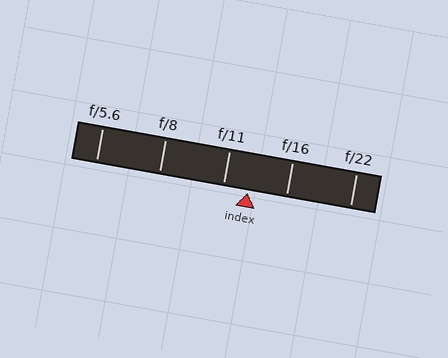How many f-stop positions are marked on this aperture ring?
There are 5 f-stop positions marked.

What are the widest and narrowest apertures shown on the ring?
The widest aperture shown is f/5.6 and the narrowest is f/22.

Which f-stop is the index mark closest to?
The index mark is closest to f/11.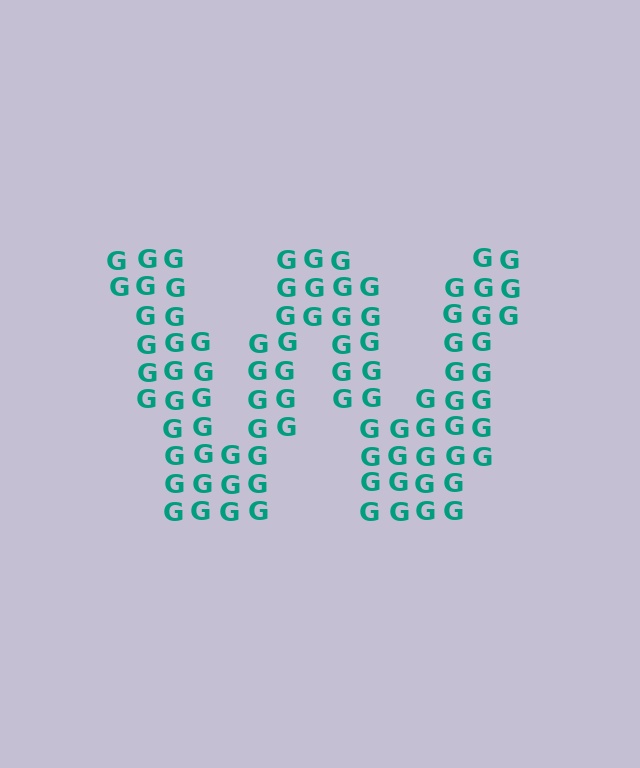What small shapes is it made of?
It is made of small letter G's.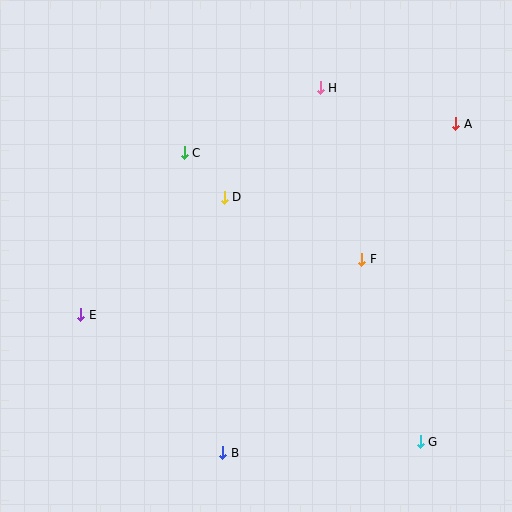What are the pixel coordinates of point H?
Point H is at (320, 88).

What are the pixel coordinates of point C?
Point C is at (184, 153).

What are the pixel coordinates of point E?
Point E is at (81, 315).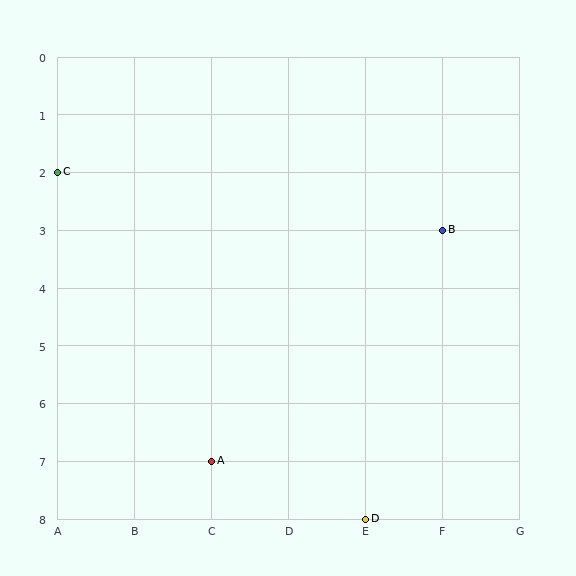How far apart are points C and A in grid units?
Points C and A are 2 columns and 5 rows apart (about 5.4 grid units diagonally).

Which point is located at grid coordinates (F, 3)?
Point B is at (F, 3).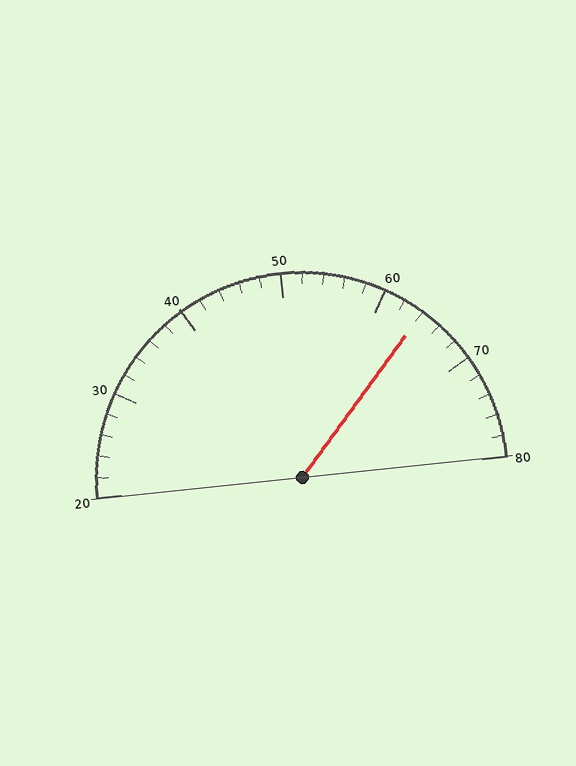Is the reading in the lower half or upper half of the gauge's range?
The reading is in the upper half of the range (20 to 80).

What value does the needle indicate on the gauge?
The needle indicates approximately 64.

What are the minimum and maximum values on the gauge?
The gauge ranges from 20 to 80.